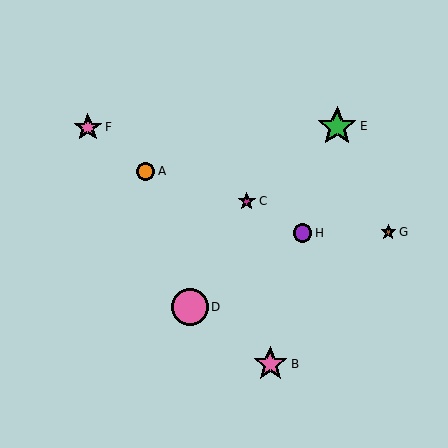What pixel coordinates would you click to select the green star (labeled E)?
Click at (337, 126) to select the green star E.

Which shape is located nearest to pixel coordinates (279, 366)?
The pink star (labeled B) at (270, 364) is nearest to that location.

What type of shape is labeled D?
Shape D is a pink circle.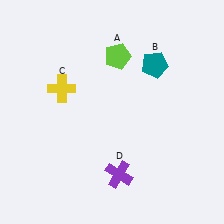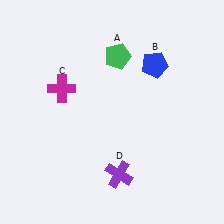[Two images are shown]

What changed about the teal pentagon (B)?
In Image 1, B is teal. In Image 2, it changed to blue.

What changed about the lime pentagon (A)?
In Image 1, A is lime. In Image 2, it changed to green.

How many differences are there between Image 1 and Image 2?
There are 3 differences between the two images.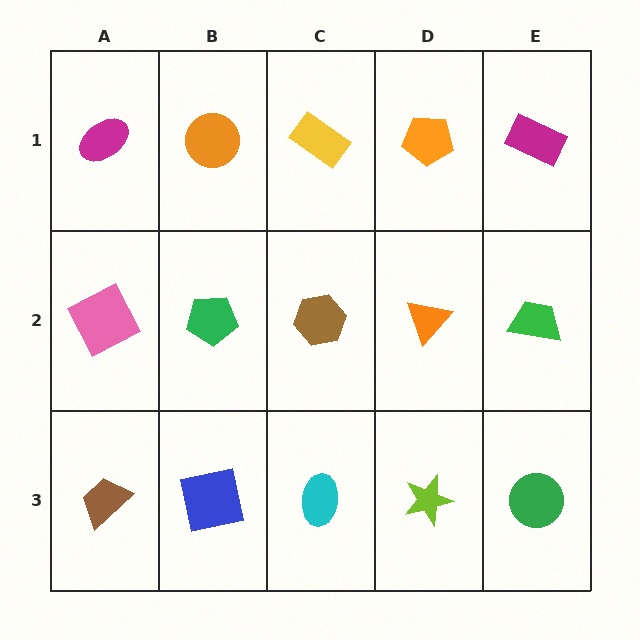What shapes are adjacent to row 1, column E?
A green trapezoid (row 2, column E), an orange pentagon (row 1, column D).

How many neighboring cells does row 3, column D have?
3.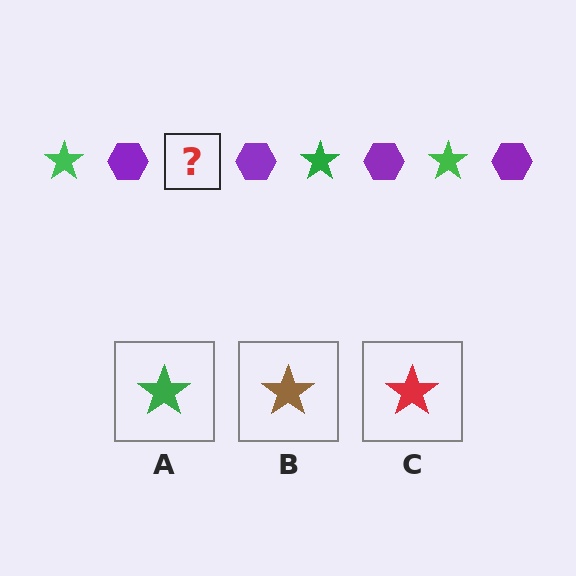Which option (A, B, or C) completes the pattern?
A.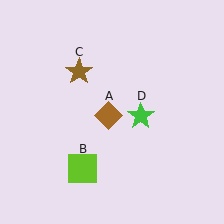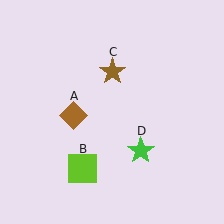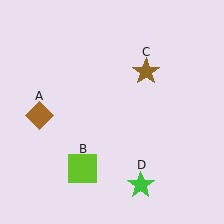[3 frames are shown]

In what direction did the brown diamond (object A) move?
The brown diamond (object A) moved left.